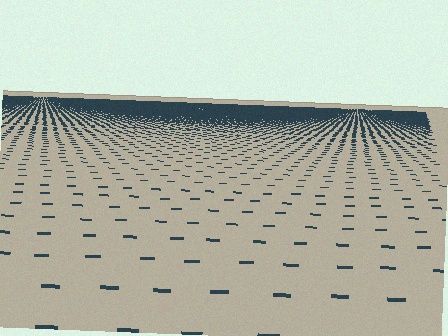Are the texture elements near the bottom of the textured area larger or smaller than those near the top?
Larger. Near the bottom, elements are closer to the viewer and appear at a bigger on-screen size.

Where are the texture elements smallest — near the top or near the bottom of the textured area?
Near the top.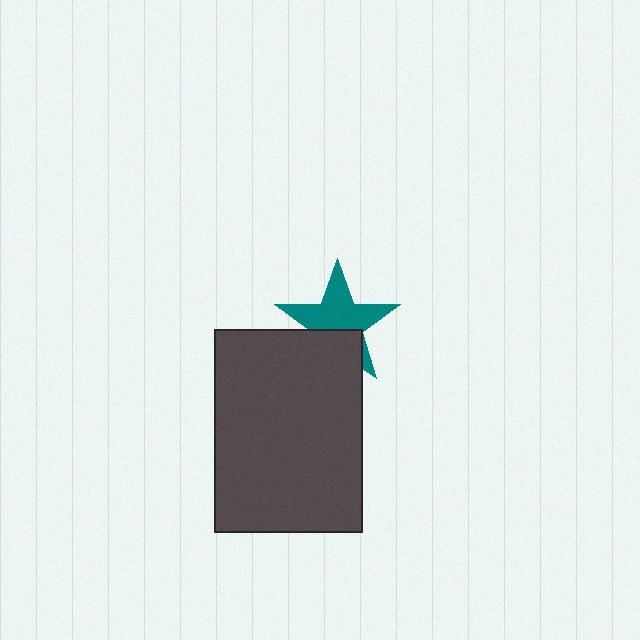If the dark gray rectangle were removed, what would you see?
You would see the complete teal star.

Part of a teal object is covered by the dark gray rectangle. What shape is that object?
It is a star.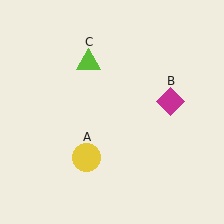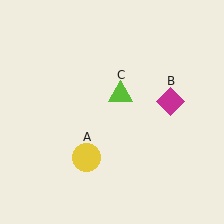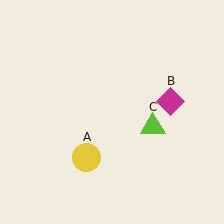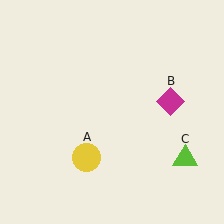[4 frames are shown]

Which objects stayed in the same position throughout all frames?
Yellow circle (object A) and magenta diamond (object B) remained stationary.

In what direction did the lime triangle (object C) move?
The lime triangle (object C) moved down and to the right.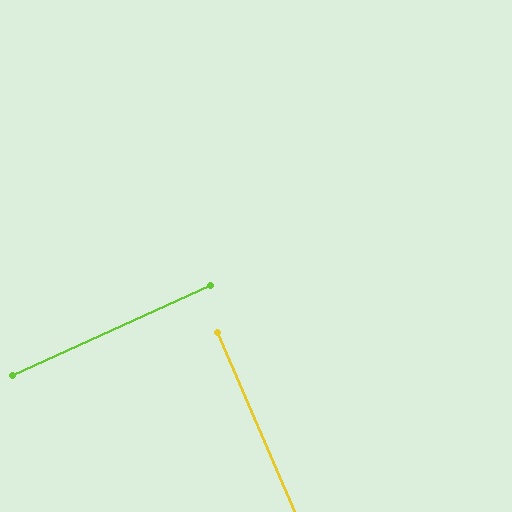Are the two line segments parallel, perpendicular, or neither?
Perpendicular — they meet at approximately 89°.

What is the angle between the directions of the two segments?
Approximately 89 degrees.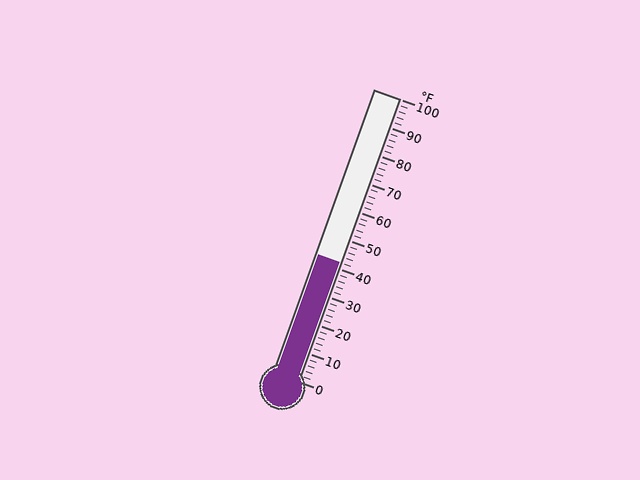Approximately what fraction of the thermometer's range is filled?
The thermometer is filled to approximately 40% of its range.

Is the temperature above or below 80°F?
The temperature is below 80°F.